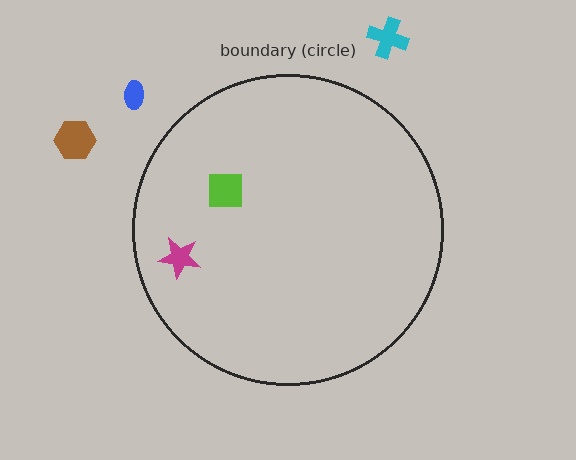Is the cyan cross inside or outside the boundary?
Outside.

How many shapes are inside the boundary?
2 inside, 3 outside.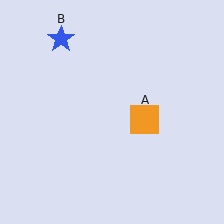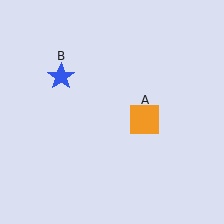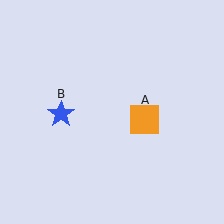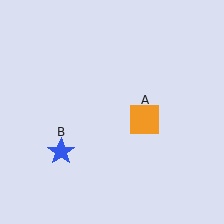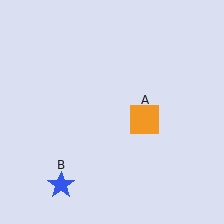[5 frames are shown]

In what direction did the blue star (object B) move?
The blue star (object B) moved down.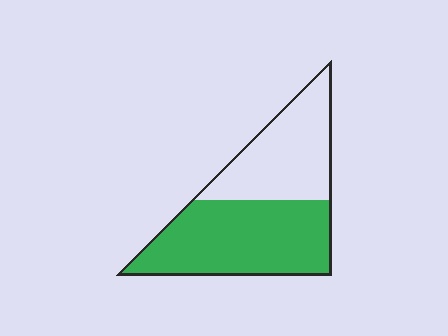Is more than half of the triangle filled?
Yes.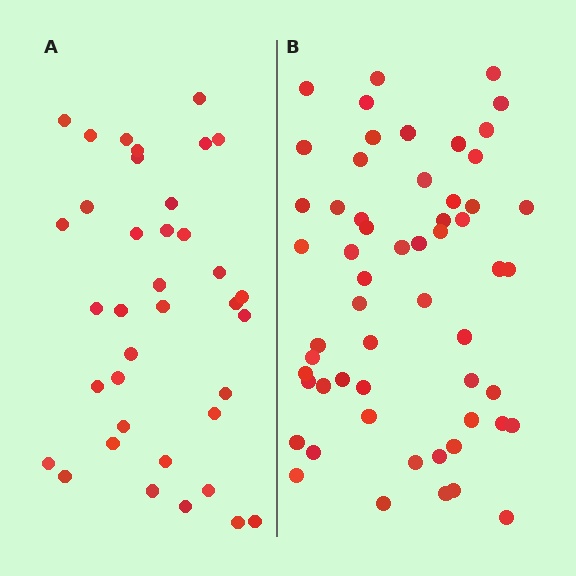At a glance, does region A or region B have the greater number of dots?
Region B (the right region) has more dots.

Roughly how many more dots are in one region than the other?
Region B has approximately 20 more dots than region A.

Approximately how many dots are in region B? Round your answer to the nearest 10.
About 60 dots. (The exact count is 57, which rounds to 60.)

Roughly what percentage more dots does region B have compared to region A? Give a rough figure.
About 55% more.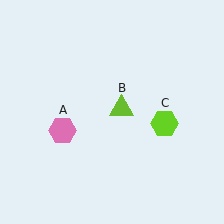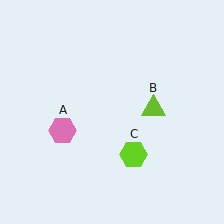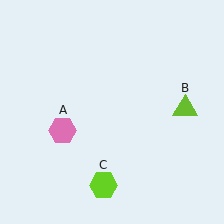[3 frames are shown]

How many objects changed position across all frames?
2 objects changed position: lime triangle (object B), lime hexagon (object C).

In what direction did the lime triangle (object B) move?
The lime triangle (object B) moved right.